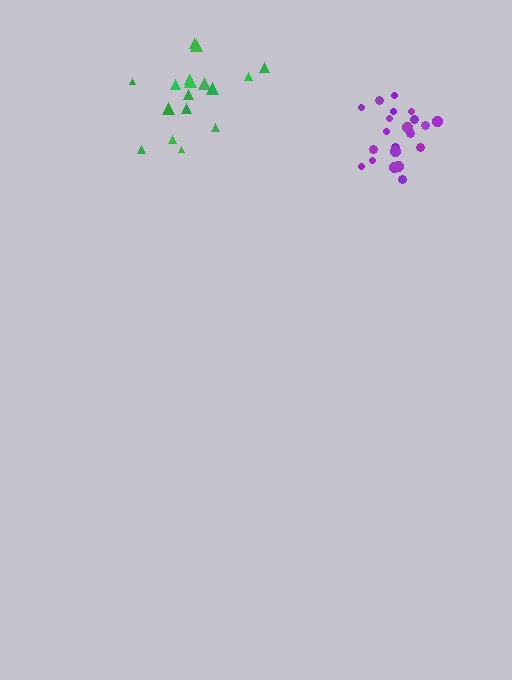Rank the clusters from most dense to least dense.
purple, green.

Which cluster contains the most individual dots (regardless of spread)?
Purple (21).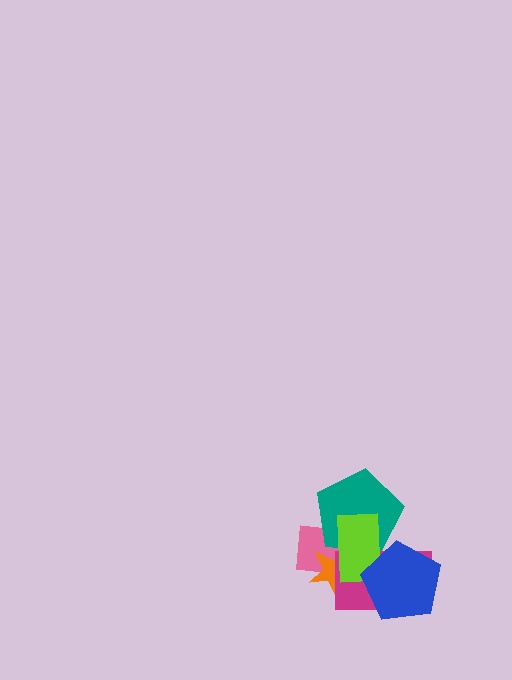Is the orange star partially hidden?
Yes, it is partially covered by another shape.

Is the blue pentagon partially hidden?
No, no other shape covers it.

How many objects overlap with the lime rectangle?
5 objects overlap with the lime rectangle.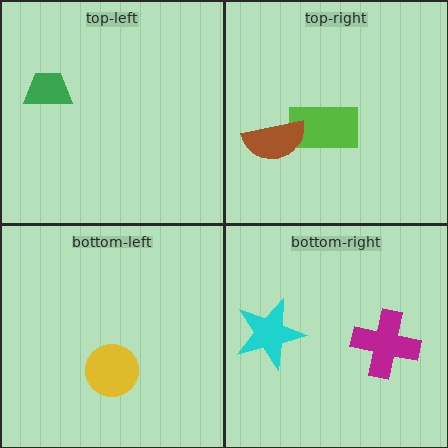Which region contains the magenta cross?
The bottom-right region.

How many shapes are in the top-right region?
2.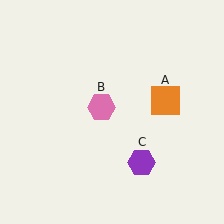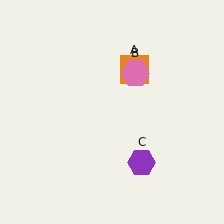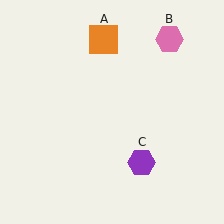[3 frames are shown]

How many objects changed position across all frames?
2 objects changed position: orange square (object A), pink hexagon (object B).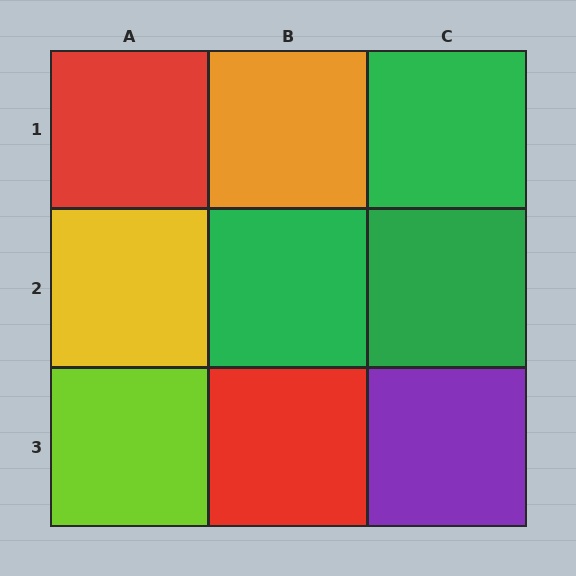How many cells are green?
3 cells are green.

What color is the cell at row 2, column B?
Green.